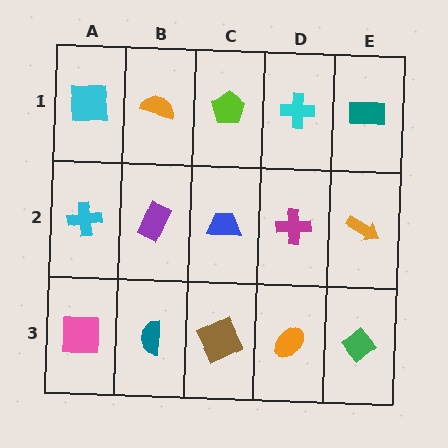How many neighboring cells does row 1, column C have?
3.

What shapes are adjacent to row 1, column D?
A magenta cross (row 2, column D), a lime pentagon (row 1, column C), a teal rectangle (row 1, column E).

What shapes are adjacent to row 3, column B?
A purple rectangle (row 2, column B), a pink square (row 3, column A), a brown square (row 3, column C).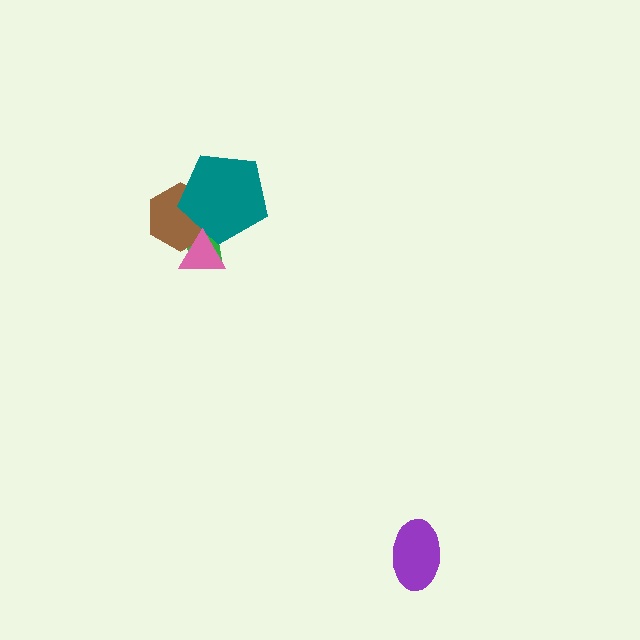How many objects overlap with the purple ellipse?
0 objects overlap with the purple ellipse.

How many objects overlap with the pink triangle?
3 objects overlap with the pink triangle.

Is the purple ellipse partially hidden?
No, no other shape covers it.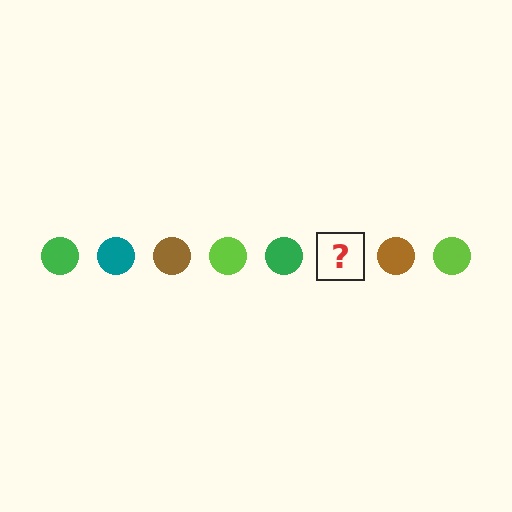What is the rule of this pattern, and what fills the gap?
The rule is that the pattern cycles through green, teal, brown, lime circles. The gap should be filled with a teal circle.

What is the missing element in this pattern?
The missing element is a teal circle.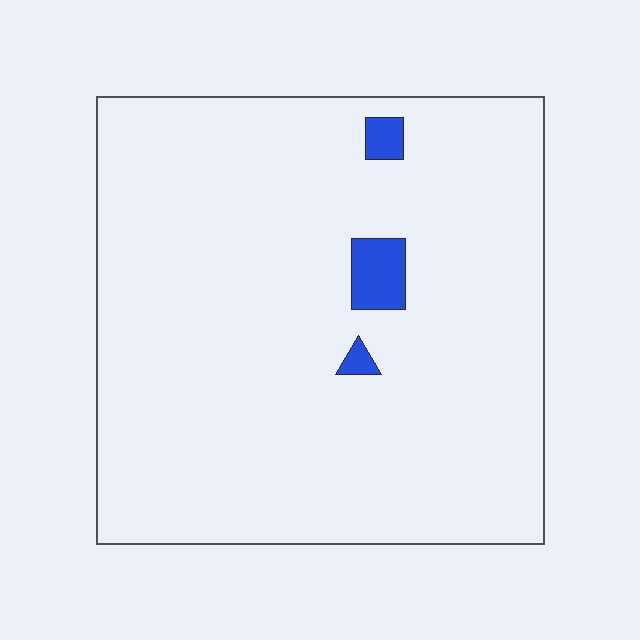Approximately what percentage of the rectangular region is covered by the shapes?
Approximately 5%.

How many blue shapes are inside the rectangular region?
3.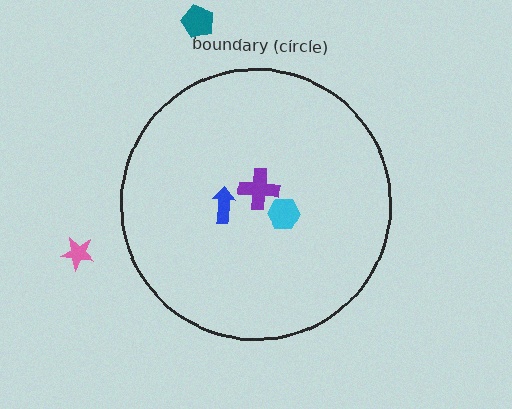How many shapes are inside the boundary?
3 inside, 2 outside.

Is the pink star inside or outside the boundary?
Outside.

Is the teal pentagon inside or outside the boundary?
Outside.